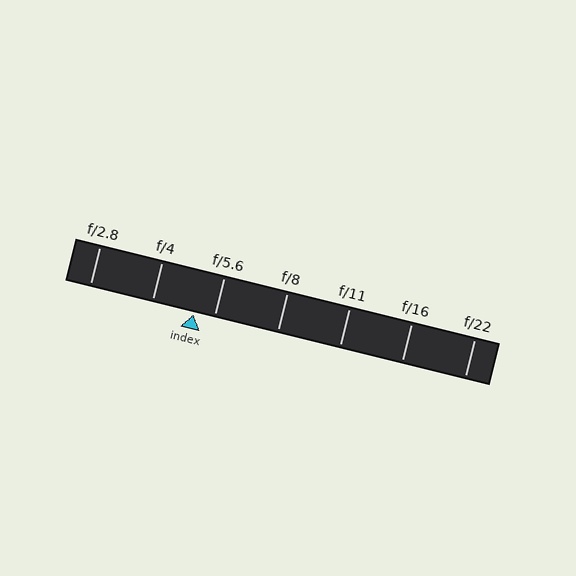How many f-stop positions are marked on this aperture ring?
There are 7 f-stop positions marked.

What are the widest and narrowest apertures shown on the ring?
The widest aperture shown is f/2.8 and the narrowest is f/22.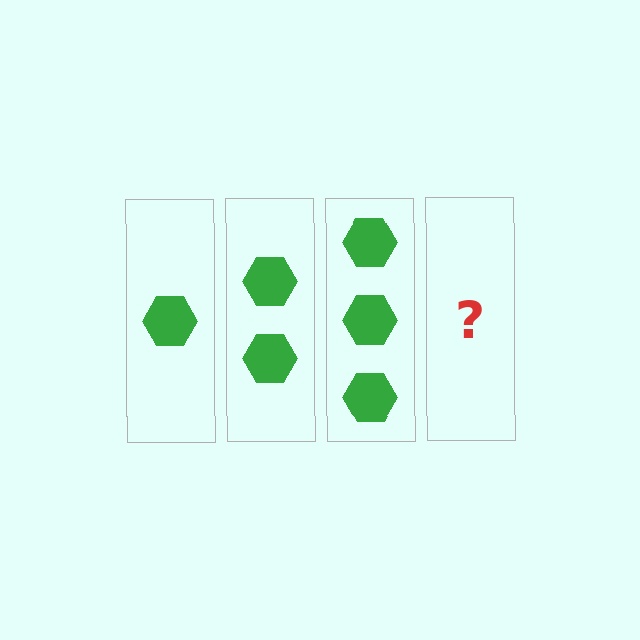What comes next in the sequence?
The next element should be 4 hexagons.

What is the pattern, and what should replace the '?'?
The pattern is that each step adds one more hexagon. The '?' should be 4 hexagons.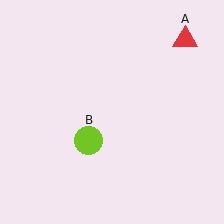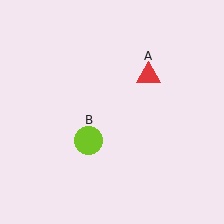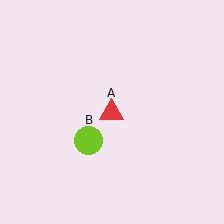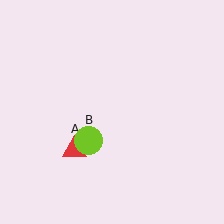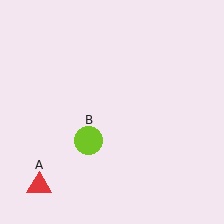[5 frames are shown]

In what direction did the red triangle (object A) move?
The red triangle (object A) moved down and to the left.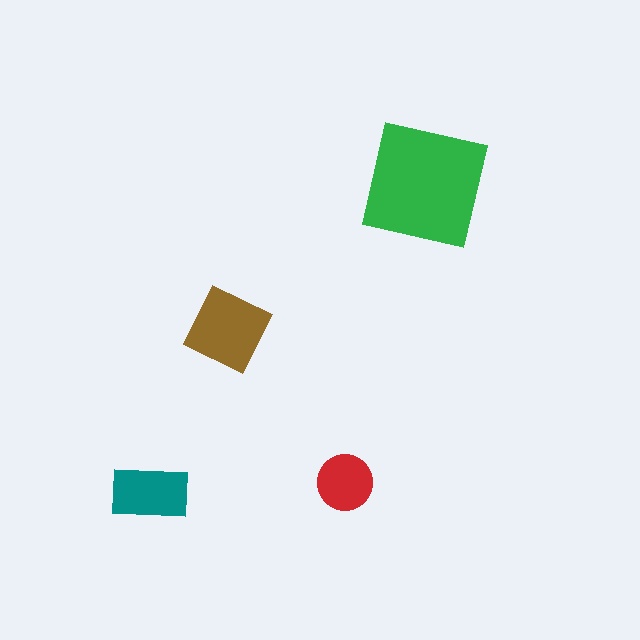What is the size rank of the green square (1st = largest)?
1st.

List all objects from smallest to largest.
The red circle, the teal rectangle, the brown diamond, the green square.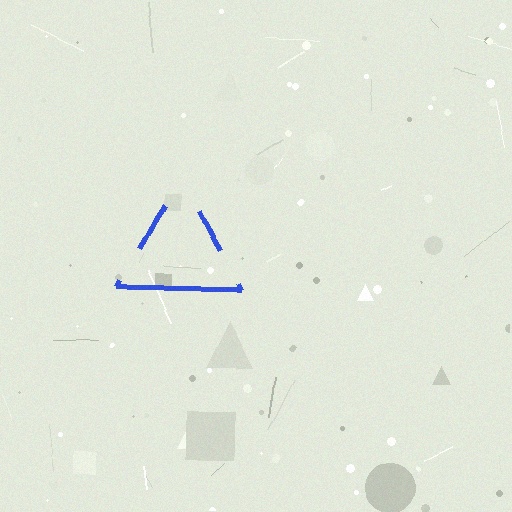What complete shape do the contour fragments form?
The contour fragments form a triangle.